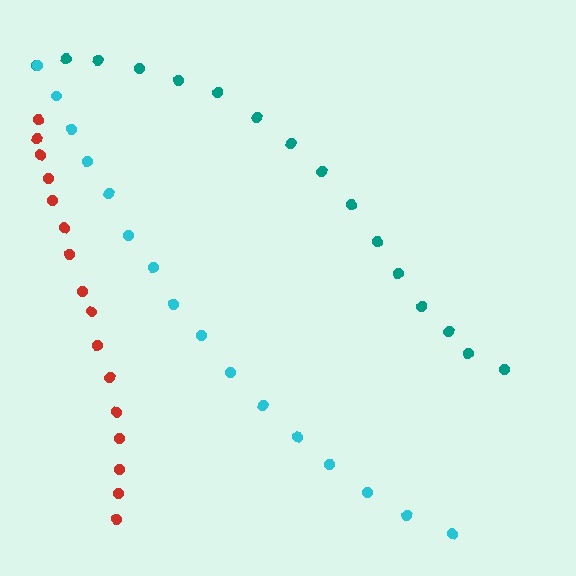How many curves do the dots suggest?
There are 3 distinct paths.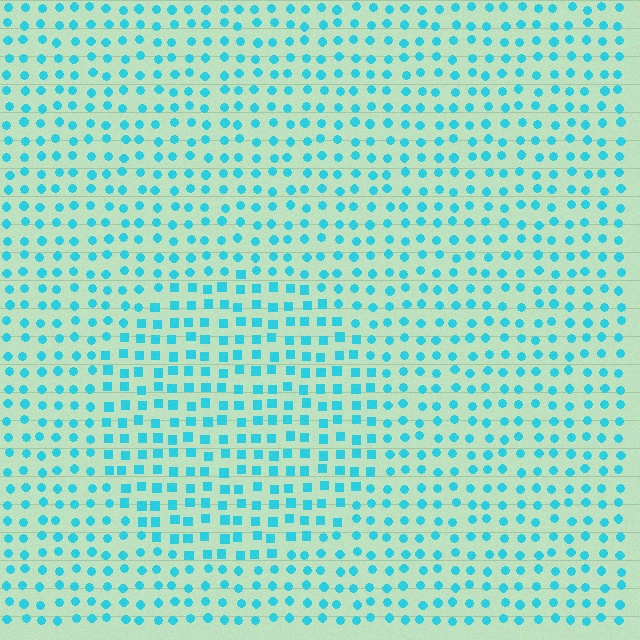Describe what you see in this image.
The image is filled with small cyan elements arranged in a uniform grid. A circle-shaped region contains squares, while the surrounding area contains circles. The boundary is defined purely by the change in element shape.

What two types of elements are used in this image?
The image uses squares inside the circle region and circles outside it.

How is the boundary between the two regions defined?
The boundary is defined by a change in element shape: squares inside vs. circles outside. All elements share the same color and spacing.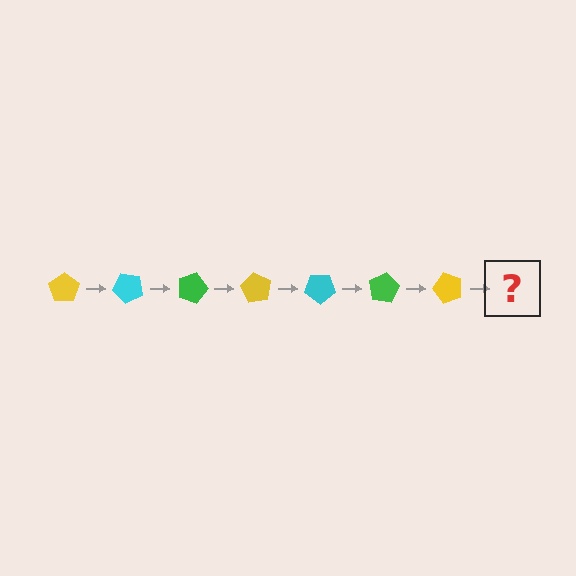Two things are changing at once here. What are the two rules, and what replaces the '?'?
The two rules are that it rotates 45 degrees each step and the color cycles through yellow, cyan, and green. The '?' should be a cyan pentagon, rotated 315 degrees from the start.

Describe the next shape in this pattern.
It should be a cyan pentagon, rotated 315 degrees from the start.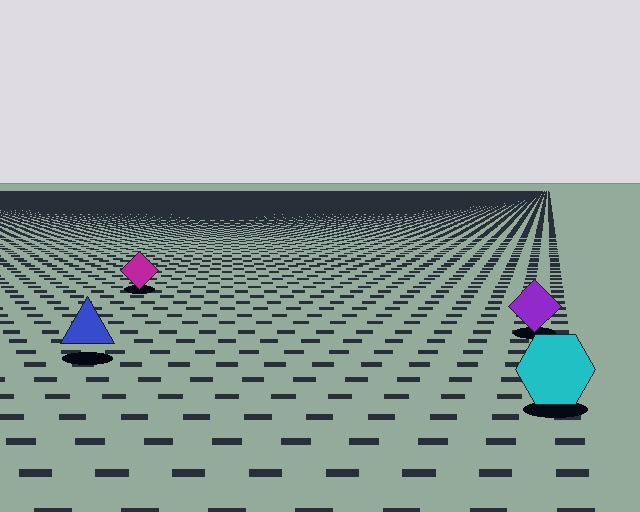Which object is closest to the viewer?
The cyan hexagon is closest. The texture marks near it are larger and more spread out.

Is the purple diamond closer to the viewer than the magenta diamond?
Yes. The purple diamond is closer — you can tell from the texture gradient: the ground texture is coarser near it.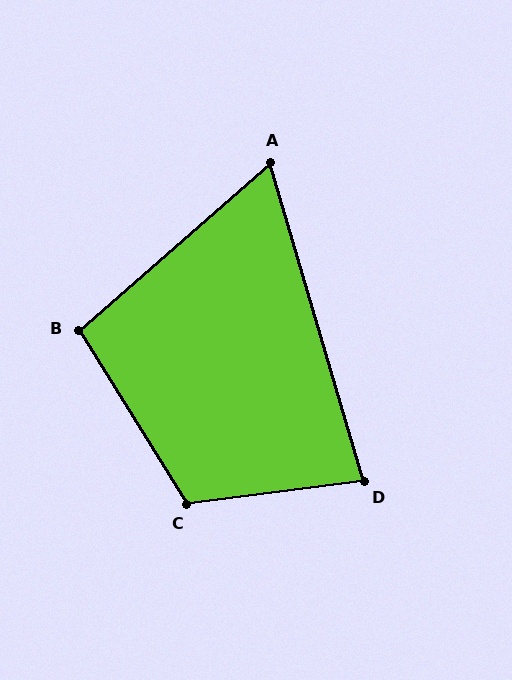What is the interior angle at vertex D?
Approximately 81 degrees (acute).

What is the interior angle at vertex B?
Approximately 99 degrees (obtuse).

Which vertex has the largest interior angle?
C, at approximately 115 degrees.